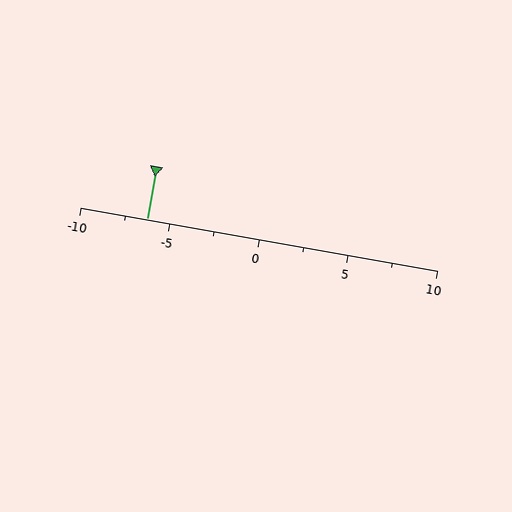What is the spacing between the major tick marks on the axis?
The major ticks are spaced 5 apart.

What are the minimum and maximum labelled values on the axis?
The axis runs from -10 to 10.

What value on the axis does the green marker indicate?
The marker indicates approximately -6.2.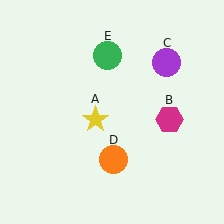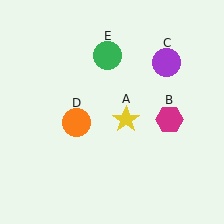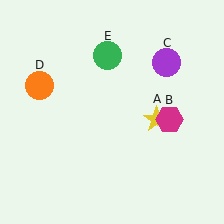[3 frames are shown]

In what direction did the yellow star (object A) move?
The yellow star (object A) moved right.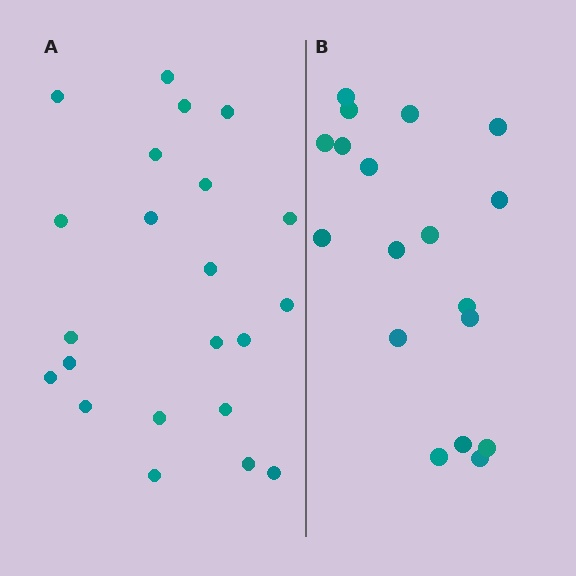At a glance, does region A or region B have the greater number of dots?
Region A (the left region) has more dots.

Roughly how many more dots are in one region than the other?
Region A has about 4 more dots than region B.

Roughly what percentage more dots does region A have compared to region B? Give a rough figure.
About 20% more.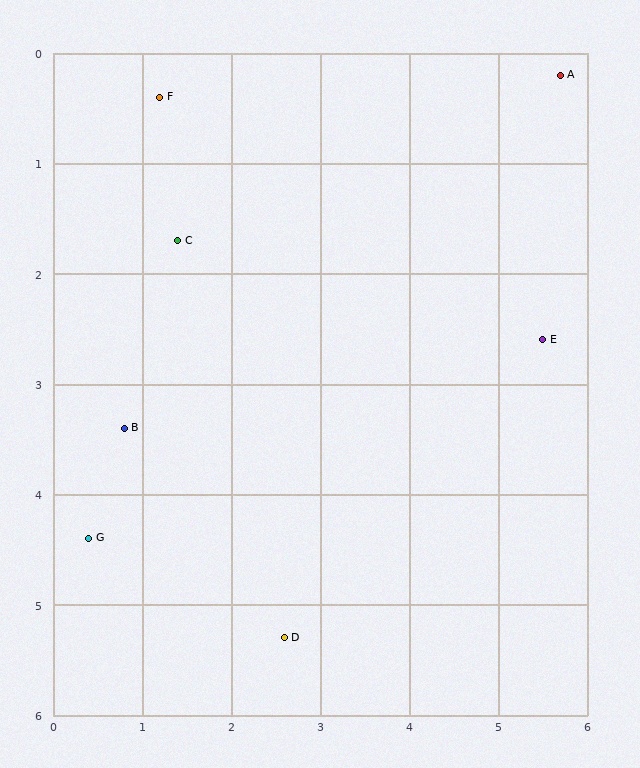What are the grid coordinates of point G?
Point G is at approximately (0.4, 4.4).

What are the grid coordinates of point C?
Point C is at approximately (1.4, 1.7).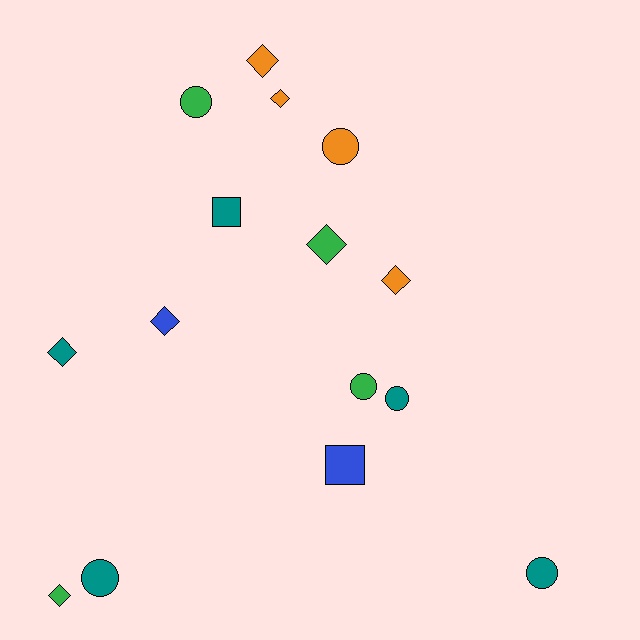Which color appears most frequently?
Teal, with 5 objects.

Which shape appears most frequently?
Diamond, with 7 objects.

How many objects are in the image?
There are 15 objects.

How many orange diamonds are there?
There are 3 orange diamonds.